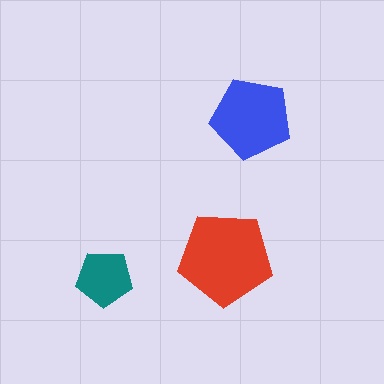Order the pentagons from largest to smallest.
the red one, the blue one, the teal one.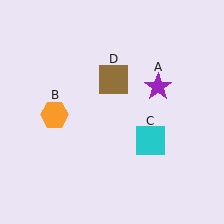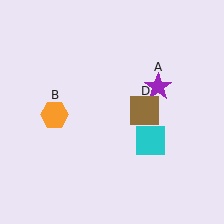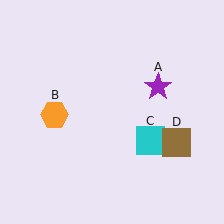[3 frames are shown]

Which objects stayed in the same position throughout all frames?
Purple star (object A) and orange hexagon (object B) and cyan square (object C) remained stationary.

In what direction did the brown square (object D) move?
The brown square (object D) moved down and to the right.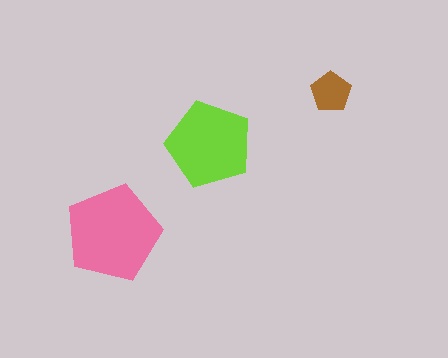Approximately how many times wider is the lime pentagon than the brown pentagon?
About 2 times wider.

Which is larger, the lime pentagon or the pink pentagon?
The pink one.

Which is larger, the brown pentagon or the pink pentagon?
The pink one.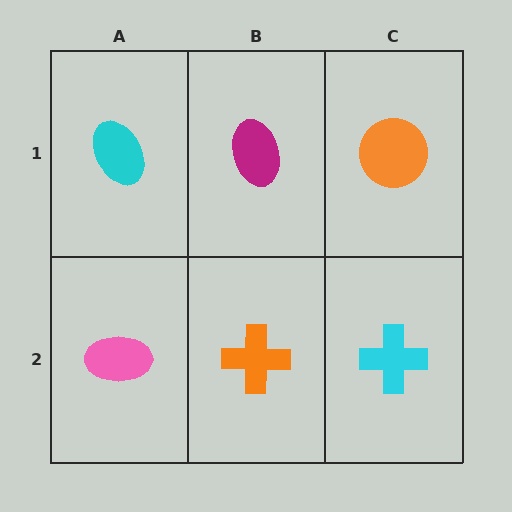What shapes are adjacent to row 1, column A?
A pink ellipse (row 2, column A), a magenta ellipse (row 1, column B).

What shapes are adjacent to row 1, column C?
A cyan cross (row 2, column C), a magenta ellipse (row 1, column B).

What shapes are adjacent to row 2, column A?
A cyan ellipse (row 1, column A), an orange cross (row 2, column B).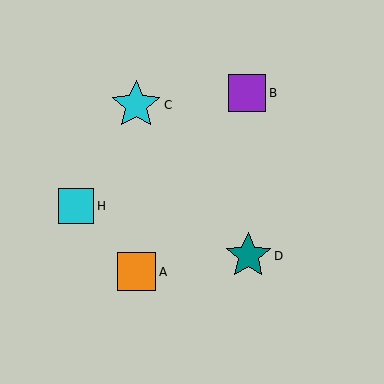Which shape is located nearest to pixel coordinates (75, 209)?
The cyan square (labeled H) at (76, 206) is nearest to that location.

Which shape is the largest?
The cyan star (labeled C) is the largest.